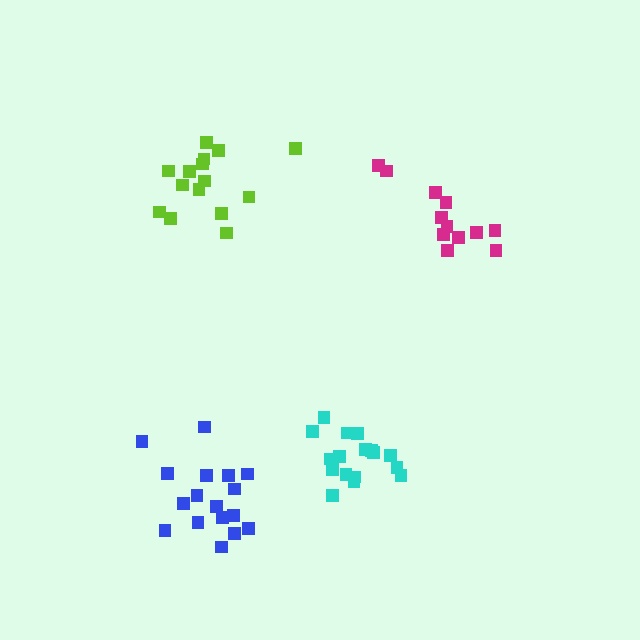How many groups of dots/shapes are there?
There are 4 groups.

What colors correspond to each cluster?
The clusters are colored: blue, cyan, magenta, lime.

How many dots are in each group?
Group 1: 17 dots, Group 2: 17 dots, Group 3: 12 dots, Group 4: 15 dots (61 total).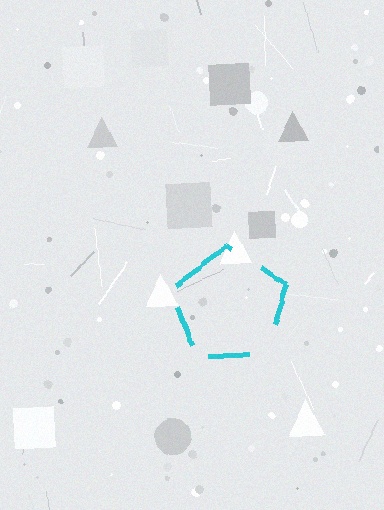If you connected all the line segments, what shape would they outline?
They would outline a pentagon.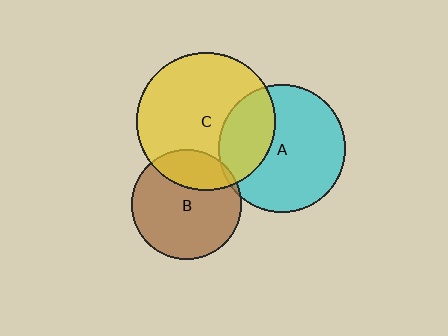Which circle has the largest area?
Circle C (yellow).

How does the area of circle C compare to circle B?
Approximately 1.6 times.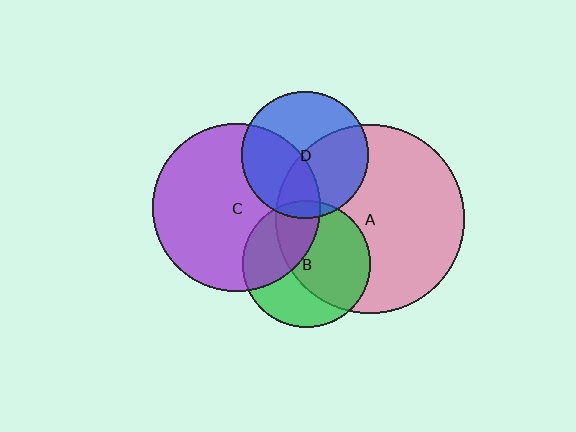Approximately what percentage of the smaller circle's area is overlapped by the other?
Approximately 60%.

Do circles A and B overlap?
Yes.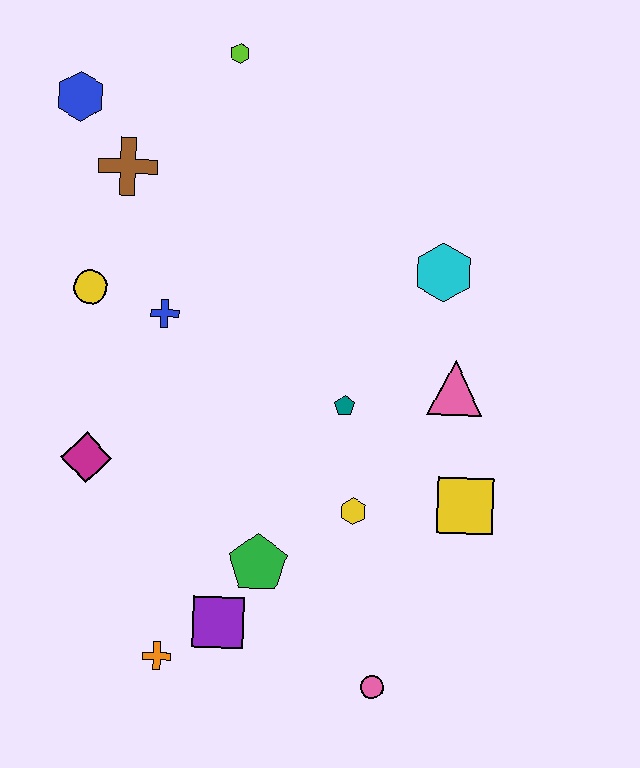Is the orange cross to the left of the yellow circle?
No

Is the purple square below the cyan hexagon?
Yes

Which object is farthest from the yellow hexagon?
The blue hexagon is farthest from the yellow hexagon.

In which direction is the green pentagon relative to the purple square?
The green pentagon is above the purple square.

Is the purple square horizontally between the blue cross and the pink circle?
Yes